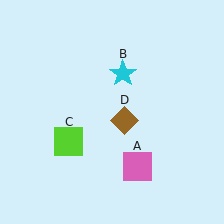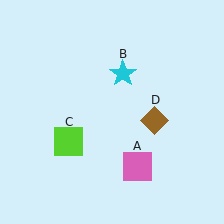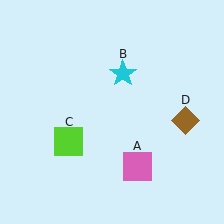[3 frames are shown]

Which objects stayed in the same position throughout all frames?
Pink square (object A) and cyan star (object B) and lime square (object C) remained stationary.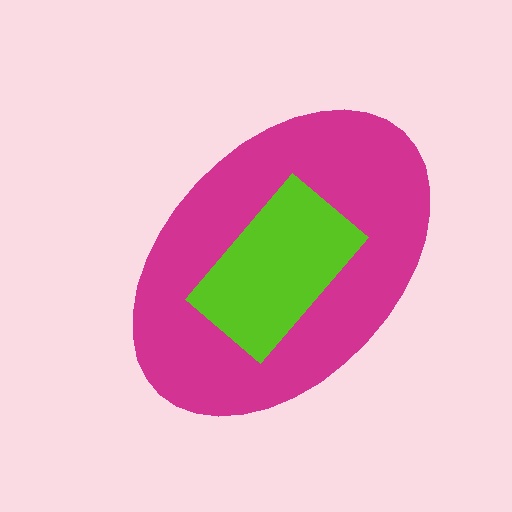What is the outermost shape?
The magenta ellipse.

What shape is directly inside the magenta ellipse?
The lime rectangle.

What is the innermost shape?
The lime rectangle.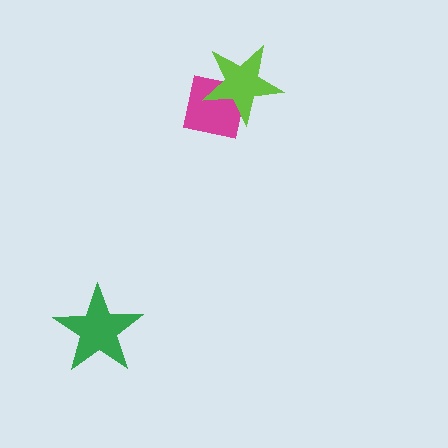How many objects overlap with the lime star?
1 object overlaps with the lime star.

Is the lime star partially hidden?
No, no other shape covers it.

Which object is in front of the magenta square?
The lime star is in front of the magenta square.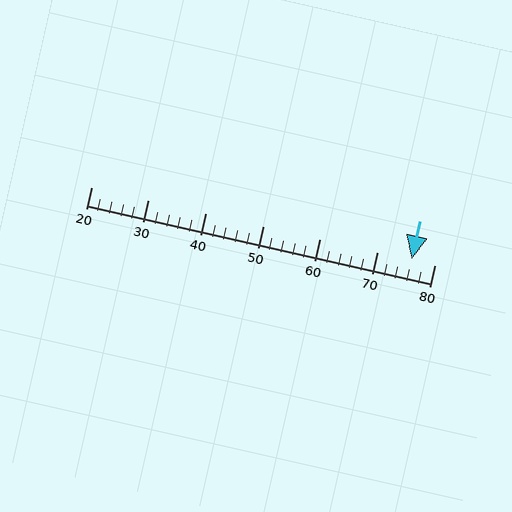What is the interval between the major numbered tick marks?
The major tick marks are spaced 10 units apart.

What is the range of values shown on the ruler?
The ruler shows values from 20 to 80.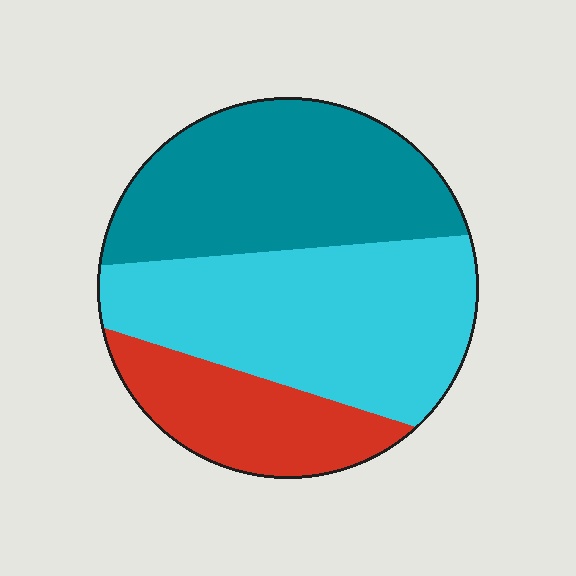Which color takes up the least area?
Red, at roughly 20%.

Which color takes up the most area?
Cyan, at roughly 45%.